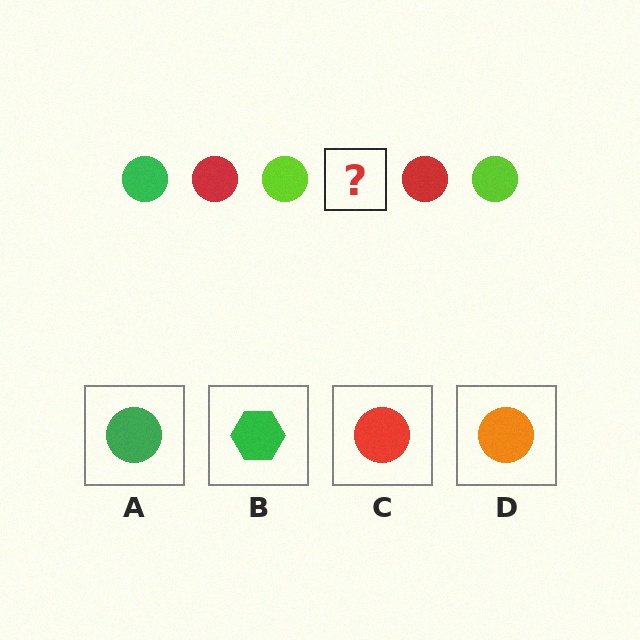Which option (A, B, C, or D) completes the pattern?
A.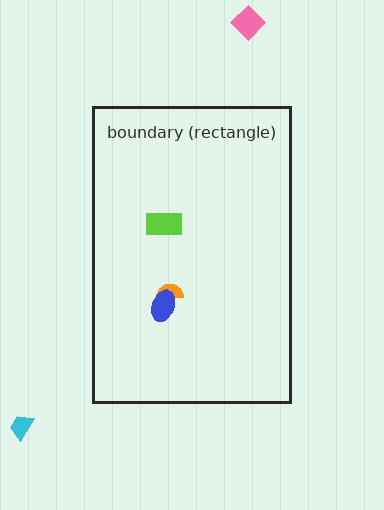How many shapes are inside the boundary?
3 inside, 2 outside.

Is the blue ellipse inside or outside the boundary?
Inside.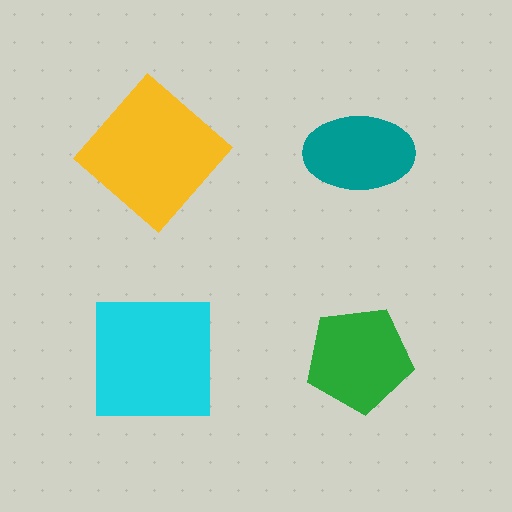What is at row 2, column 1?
A cyan square.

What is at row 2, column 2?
A green pentagon.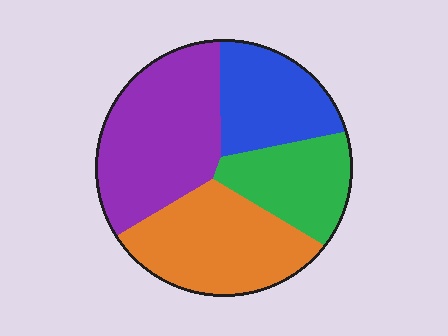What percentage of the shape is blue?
Blue covers roughly 20% of the shape.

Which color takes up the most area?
Purple, at roughly 35%.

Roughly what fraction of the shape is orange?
Orange covers 28% of the shape.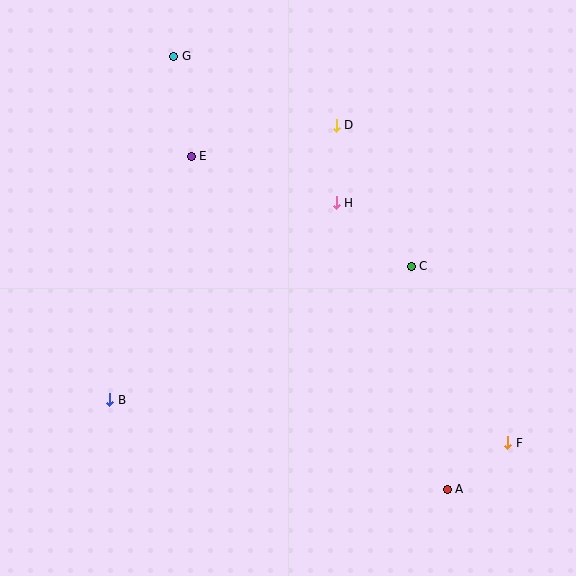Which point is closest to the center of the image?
Point H at (336, 203) is closest to the center.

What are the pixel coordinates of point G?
Point G is at (174, 56).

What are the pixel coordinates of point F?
Point F is at (508, 443).